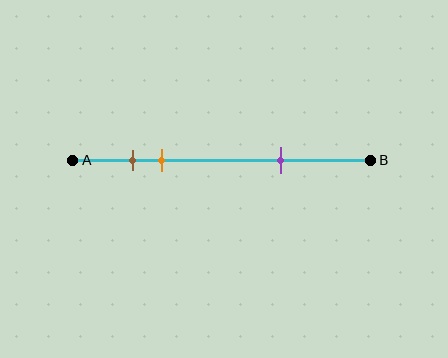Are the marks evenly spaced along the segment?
No, the marks are not evenly spaced.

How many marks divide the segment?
There are 3 marks dividing the segment.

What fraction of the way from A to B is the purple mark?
The purple mark is approximately 70% (0.7) of the way from A to B.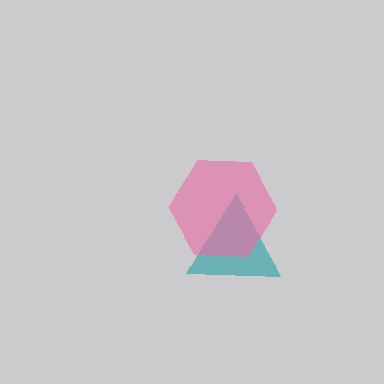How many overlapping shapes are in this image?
There are 2 overlapping shapes in the image.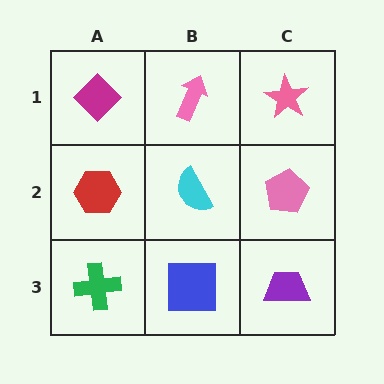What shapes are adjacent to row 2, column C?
A pink star (row 1, column C), a purple trapezoid (row 3, column C), a cyan semicircle (row 2, column B).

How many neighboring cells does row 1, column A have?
2.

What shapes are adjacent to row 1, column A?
A red hexagon (row 2, column A), a pink arrow (row 1, column B).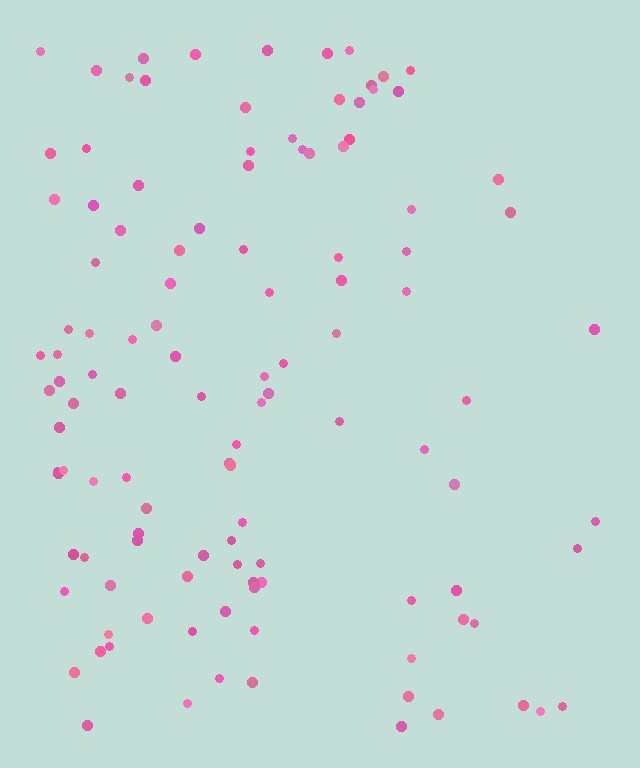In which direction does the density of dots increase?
From right to left, with the left side densest.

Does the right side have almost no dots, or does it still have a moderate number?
Still a moderate number, just noticeably fewer than the left.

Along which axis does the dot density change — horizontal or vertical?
Horizontal.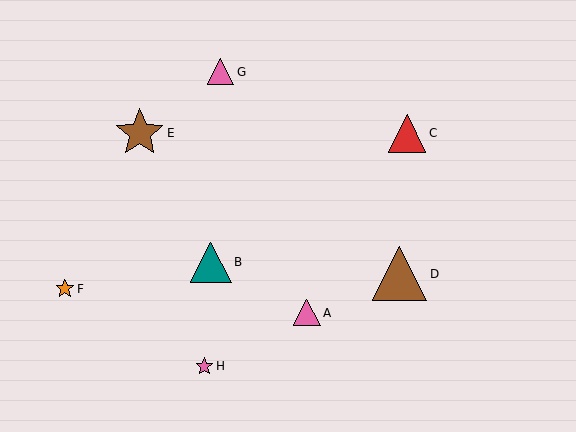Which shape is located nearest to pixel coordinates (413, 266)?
The brown triangle (labeled D) at (400, 274) is nearest to that location.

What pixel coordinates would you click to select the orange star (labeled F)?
Click at (65, 289) to select the orange star F.